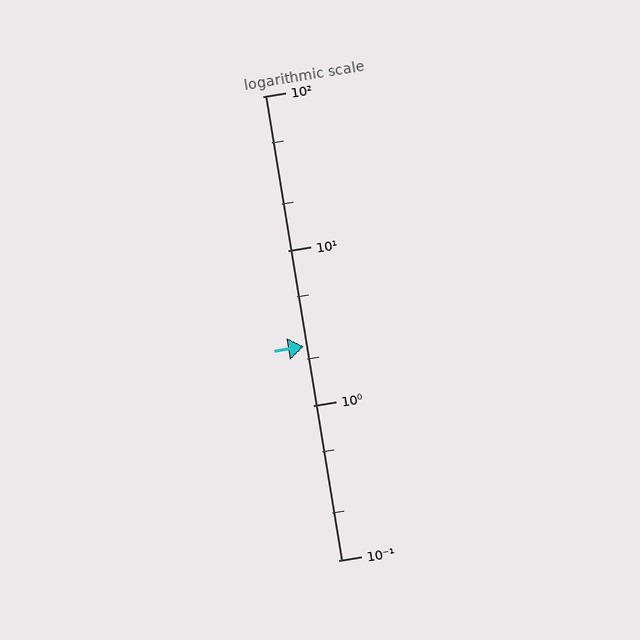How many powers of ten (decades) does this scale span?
The scale spans 3 decades, from 0.1 to 100.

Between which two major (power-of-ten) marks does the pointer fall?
The pointer is between 1 and 10.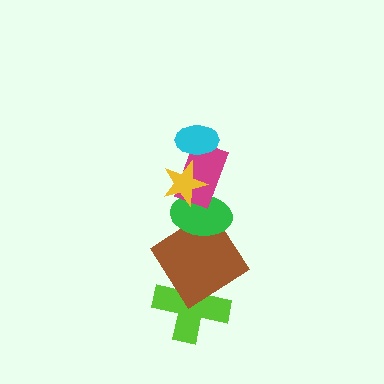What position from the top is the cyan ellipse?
The cyan ellipse is 1st from the top.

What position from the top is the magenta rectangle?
The magenta rectangle is 3rd from the top.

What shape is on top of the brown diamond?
The green ellipse is on top of the brown diamond.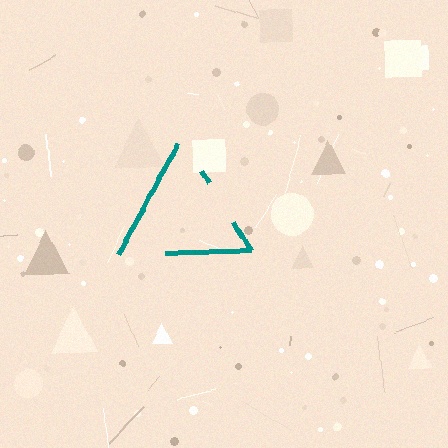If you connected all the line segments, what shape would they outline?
They would outline a triangle.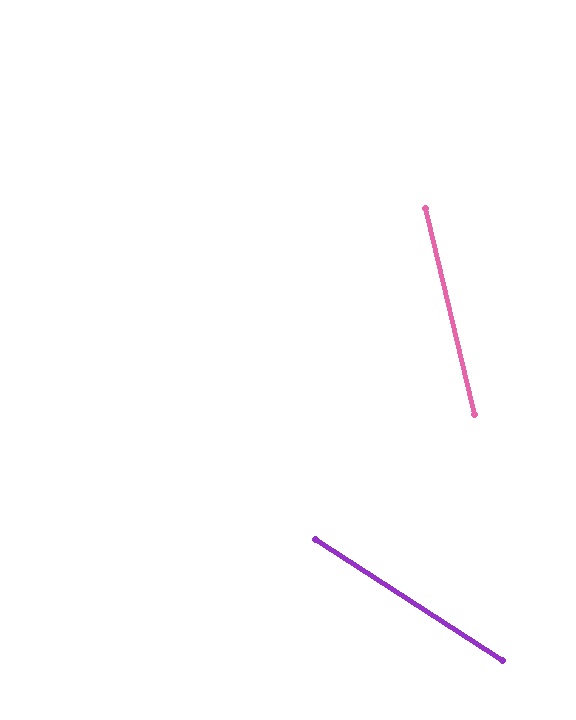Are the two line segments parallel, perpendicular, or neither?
Neither parallel nor perpendicular — they differ by about 44°.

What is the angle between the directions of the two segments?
Approximately 44 degrees.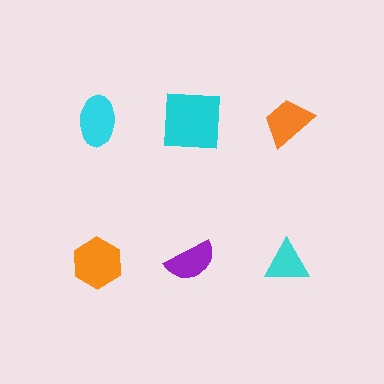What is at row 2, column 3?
A cyan triangle.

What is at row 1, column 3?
An orange trapezoid.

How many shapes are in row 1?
3 shapes.